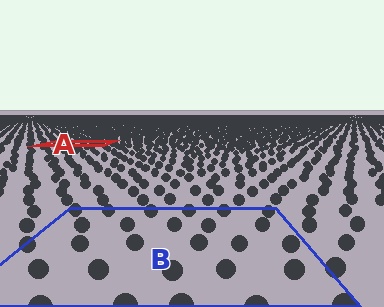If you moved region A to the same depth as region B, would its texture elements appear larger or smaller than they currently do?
They would appear larger. At a closer depth, the same texture elements are projected at a bigger on-screen size.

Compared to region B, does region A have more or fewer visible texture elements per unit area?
Region A has more texture elements per unit area — they are packed more densely because it is farther away.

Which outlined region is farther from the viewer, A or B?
Region A is farther from the viewer — the texture elements inside it appear smaller and more densely packed.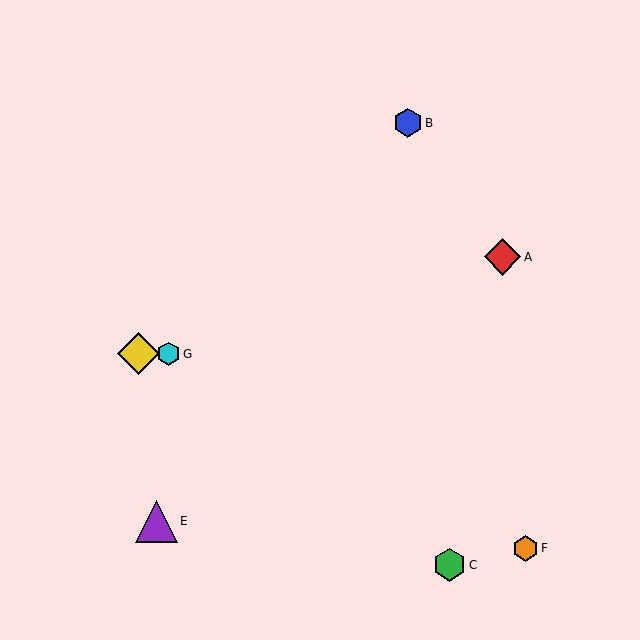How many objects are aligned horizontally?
2 objects (D, G) are aligned horizontally.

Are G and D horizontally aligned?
Yes, both are at y≈354.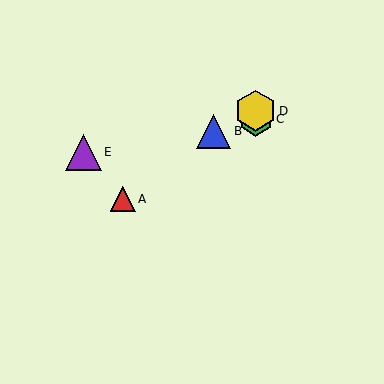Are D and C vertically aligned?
Yes, both are at x≈256.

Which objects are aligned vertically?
Objects C, D are aligned vertically.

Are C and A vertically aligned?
No, C is at x≈256 and A is at x≈123.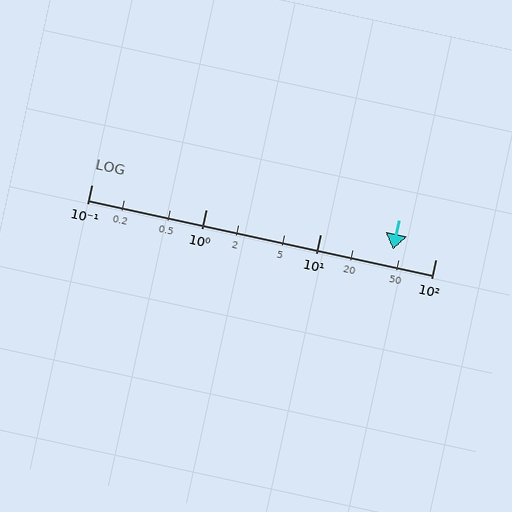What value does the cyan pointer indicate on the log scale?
The pointer indicates approximately 43.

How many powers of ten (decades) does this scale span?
The scale spans 3 decades, from 0.1 to 100.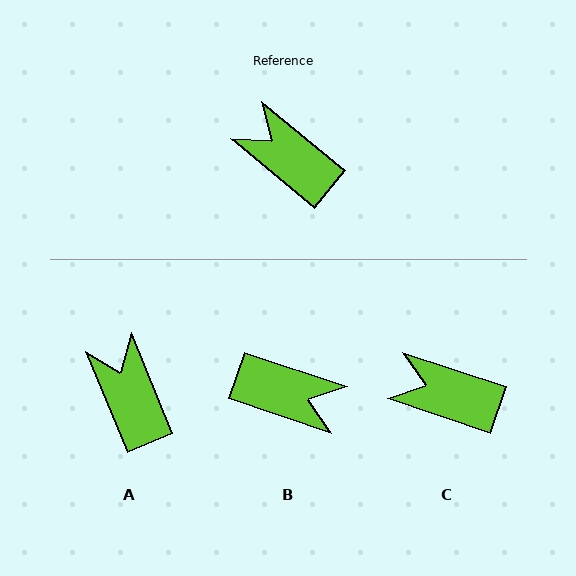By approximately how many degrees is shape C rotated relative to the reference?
Approximately 21 degrees counter-clockwise.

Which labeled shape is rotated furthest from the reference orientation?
B, about 159 degrees away.